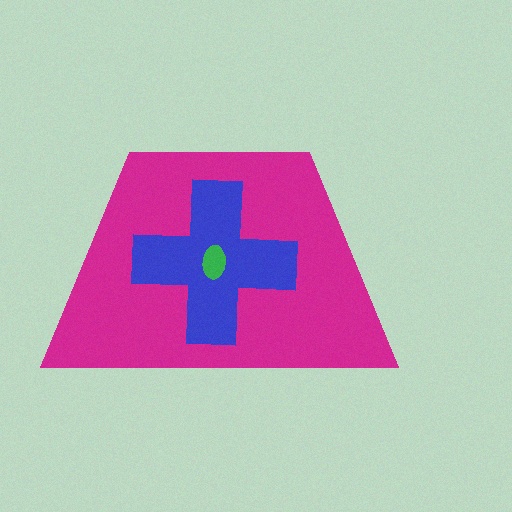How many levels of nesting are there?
3.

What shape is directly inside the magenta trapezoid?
The blue cross.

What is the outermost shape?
The magenta trapezoid.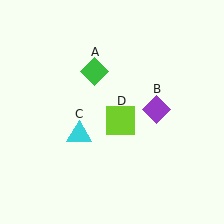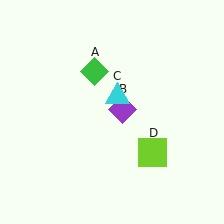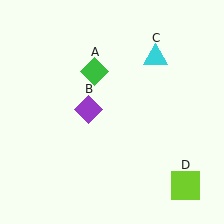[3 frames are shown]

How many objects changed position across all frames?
3 objects changed position: purple diamond (object B), cyan triangle (object C), lime square (object D).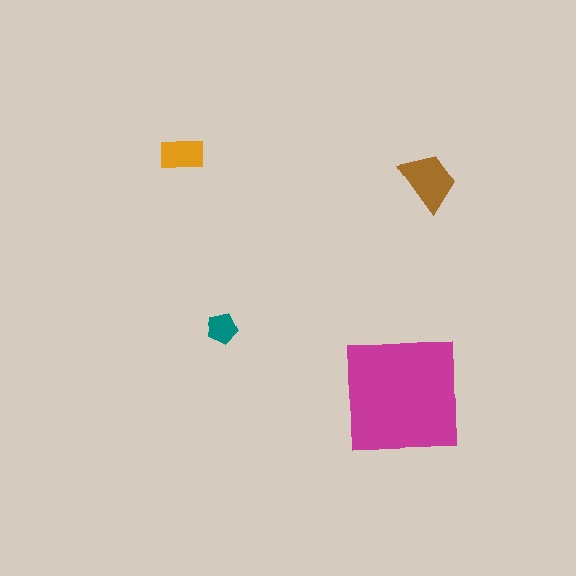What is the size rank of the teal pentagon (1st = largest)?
4th.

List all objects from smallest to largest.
The teal pentagon, the orange rectangle, the brown trapezoid, the magenta square.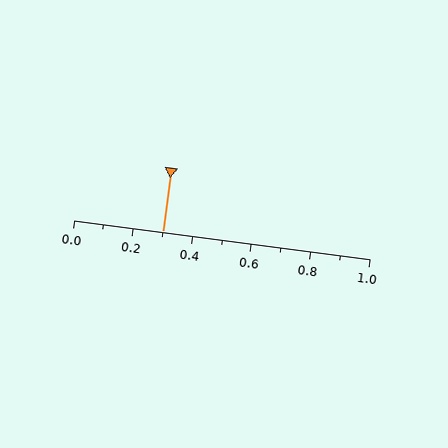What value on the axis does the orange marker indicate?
The marker indicates approximately 0.3.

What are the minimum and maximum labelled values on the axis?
The axis runs from 0.0 to 1.0.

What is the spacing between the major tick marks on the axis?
The major ticks are spaced 0.2 apart.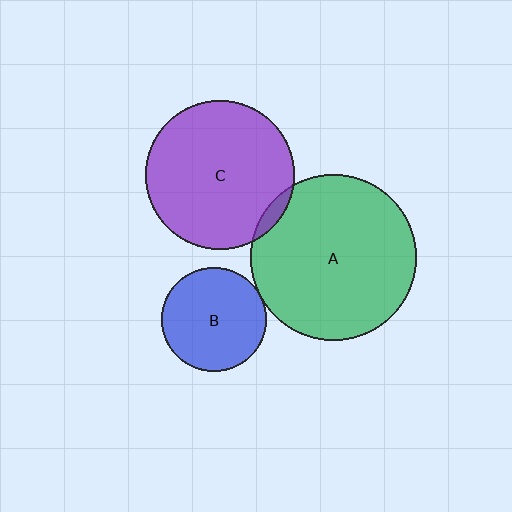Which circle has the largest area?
Circle A (green).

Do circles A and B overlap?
Yes.